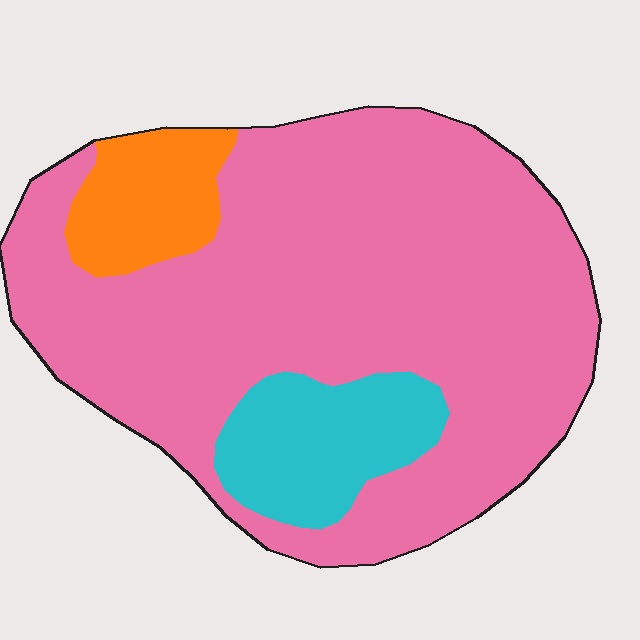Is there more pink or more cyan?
Pink.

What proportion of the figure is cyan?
Cyan covers about 15% of the figure.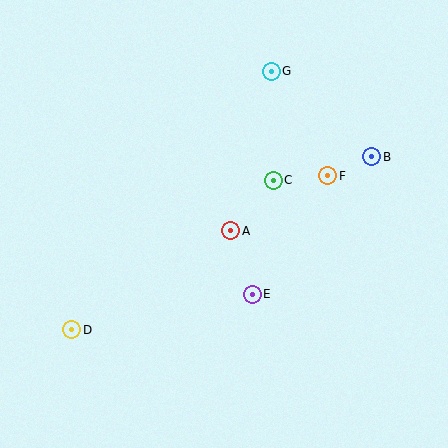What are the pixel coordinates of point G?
Point G is at (271, 71).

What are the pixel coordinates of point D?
Point D is at (72, 330).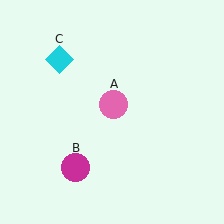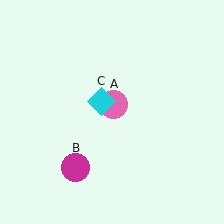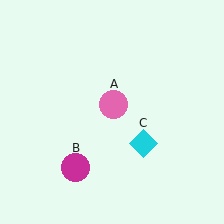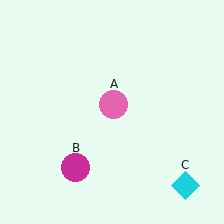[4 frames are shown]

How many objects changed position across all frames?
1 object changed position: cyan diamond (object C).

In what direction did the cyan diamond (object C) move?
The cyan diamond (object C) moved down and to the right.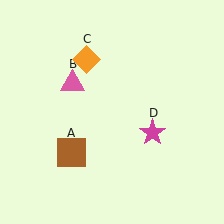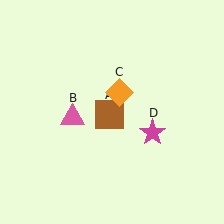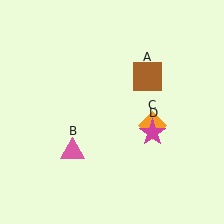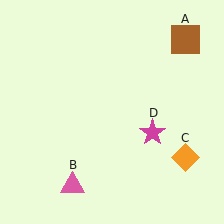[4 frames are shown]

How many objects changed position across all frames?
3 objects changed position: brown square (object A), pink triangle (object B), orange diamond (object C).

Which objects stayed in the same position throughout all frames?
Magenta star (object D) remained stationary.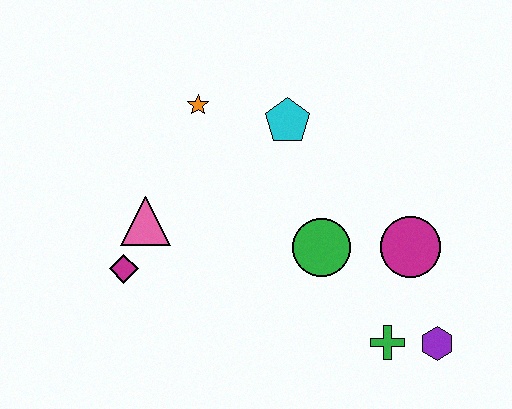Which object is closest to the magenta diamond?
The pink triangle is closest to the magenta diamond.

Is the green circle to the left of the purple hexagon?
Yes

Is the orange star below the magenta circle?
No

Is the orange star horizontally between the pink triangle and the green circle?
Yes